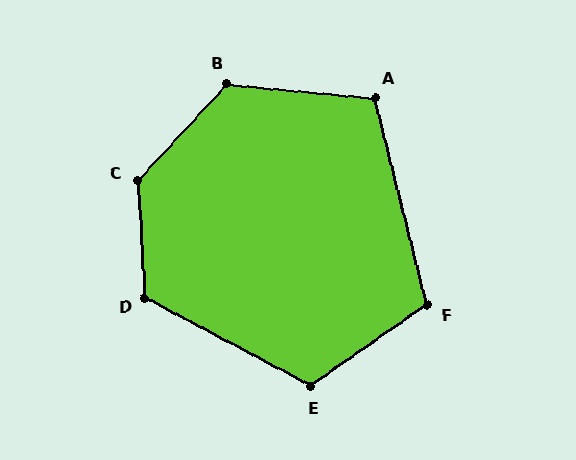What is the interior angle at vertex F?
Approximately 111 degrees (obtuse).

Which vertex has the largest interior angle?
C, at approximately 134 degrees.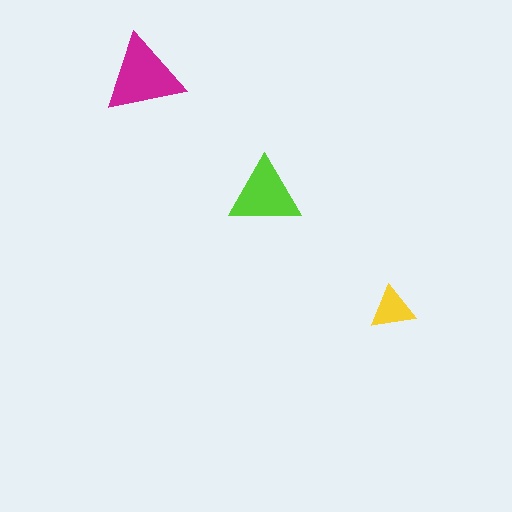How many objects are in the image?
There are 3 objects in the image.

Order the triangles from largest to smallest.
the magenta one, the lime one, the yellow one.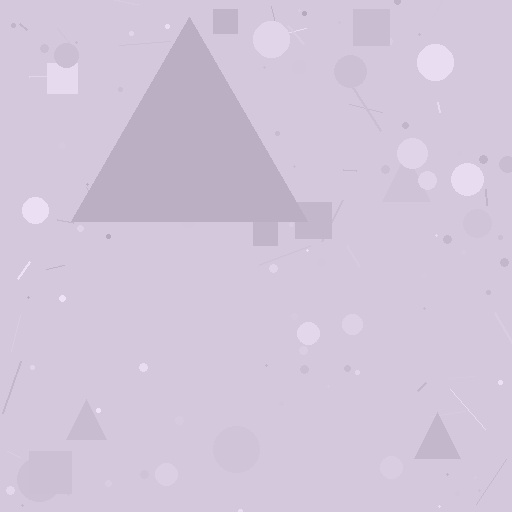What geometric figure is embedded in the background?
A triangle is embedded in the background.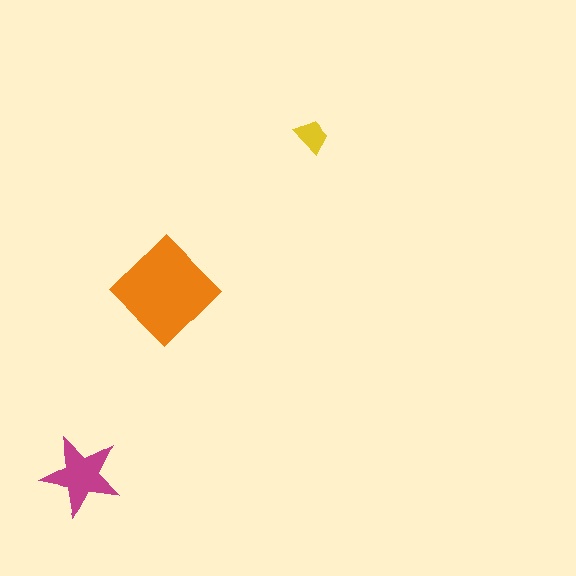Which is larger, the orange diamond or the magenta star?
The orange diamond.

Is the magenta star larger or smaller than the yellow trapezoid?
Larger.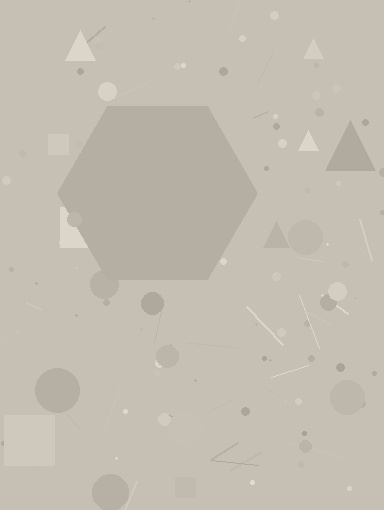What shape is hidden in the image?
A hexagon is hidden in the image.